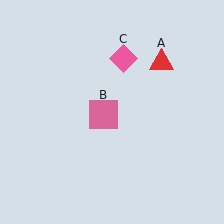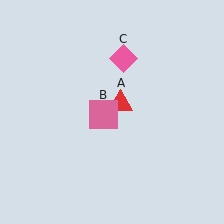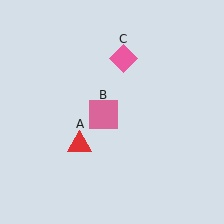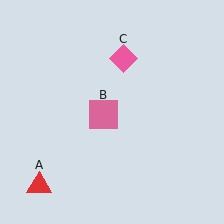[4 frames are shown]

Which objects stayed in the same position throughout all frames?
Pink square (object B) and pink diamond (object C) remained stationary.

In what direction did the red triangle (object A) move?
The red triangle (object A) moved down and to the left.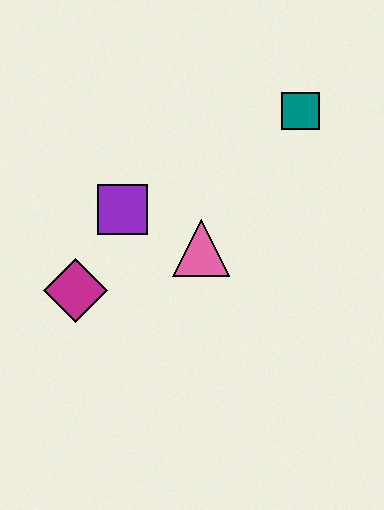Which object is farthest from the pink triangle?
The teal square is farthest from the pink triangle.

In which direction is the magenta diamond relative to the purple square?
The magenta diamond is below the purple square.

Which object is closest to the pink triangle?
The purple square is closest to the pink triangle.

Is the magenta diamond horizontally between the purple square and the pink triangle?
No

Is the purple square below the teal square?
Yes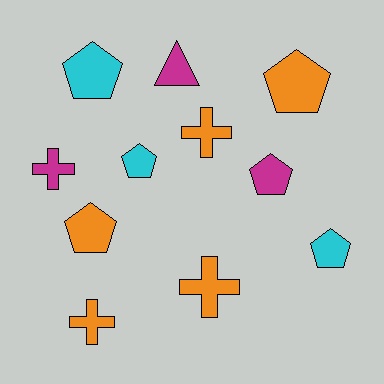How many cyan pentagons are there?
There are 3 cyan pentagons.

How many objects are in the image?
There are 11 objects.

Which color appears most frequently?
Orange, with 5 objects.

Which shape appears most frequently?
Pentagon, with 6 objects.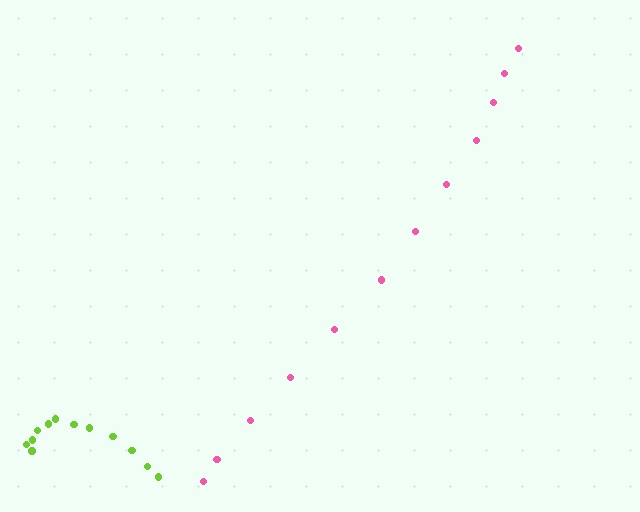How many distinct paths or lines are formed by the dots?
There are 2 distinct paths.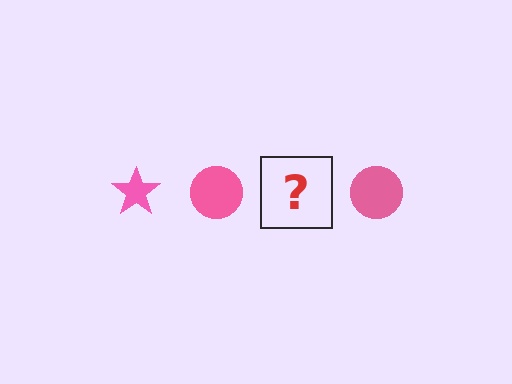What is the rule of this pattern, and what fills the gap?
The rule is that the pattern cycles through star, circle shapes in pink. The gap should be filled with a pink star.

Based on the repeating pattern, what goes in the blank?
The blank should be a pink star.